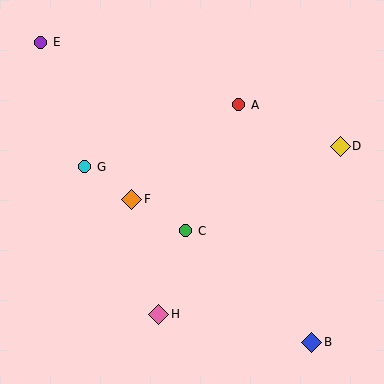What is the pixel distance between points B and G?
The distance between B and G is 287 pixels.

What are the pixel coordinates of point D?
Point D is at (340, 146).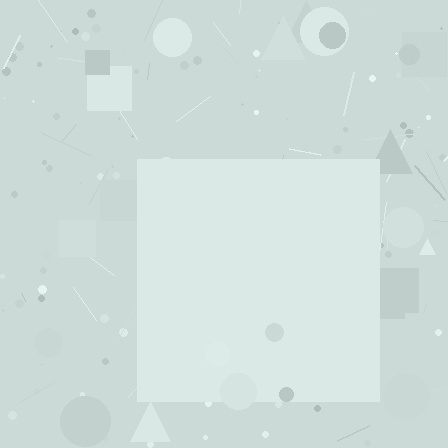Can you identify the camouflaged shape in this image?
The camouflaged shape is a square.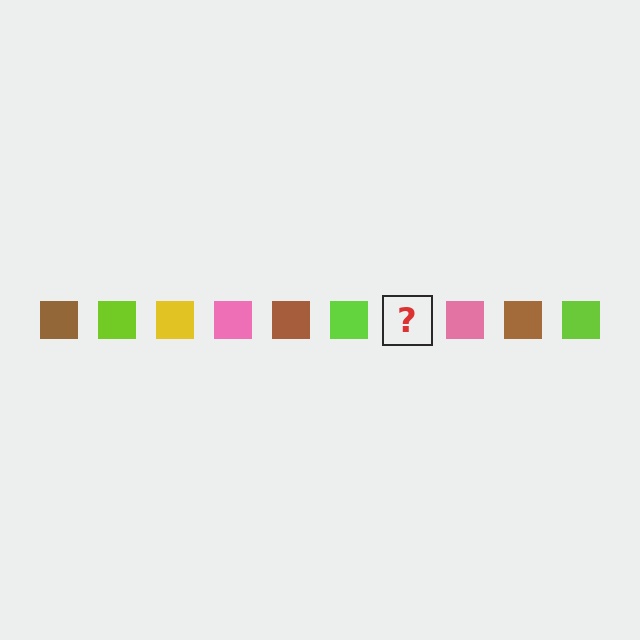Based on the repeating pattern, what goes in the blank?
The blank should be a yellow square.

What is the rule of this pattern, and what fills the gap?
The rule is that the pattern cycles through brown, lime, yellow, pink squares. The gap should be filled with a yellow square.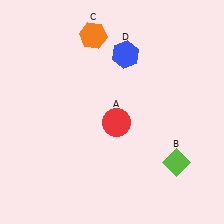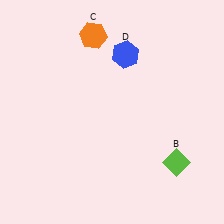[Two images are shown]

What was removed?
The red circle (A) was removed in Image 2.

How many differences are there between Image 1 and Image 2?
There is 1 difference between the two images.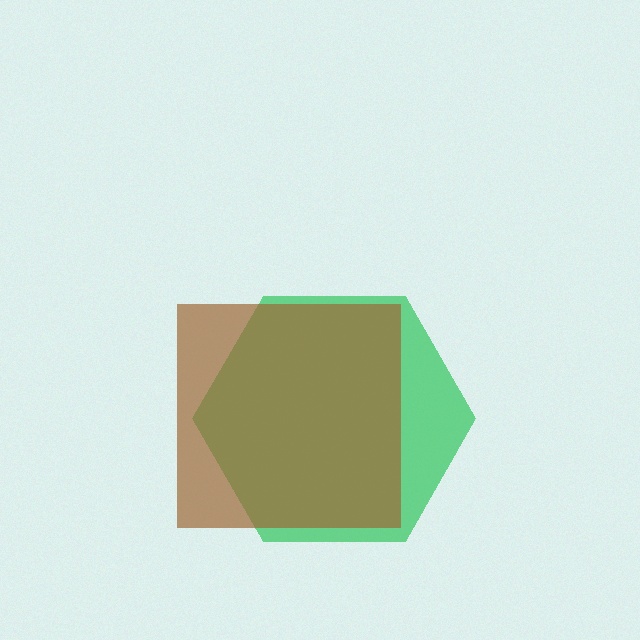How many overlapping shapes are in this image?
There are 2 overlapping shapes in the image.